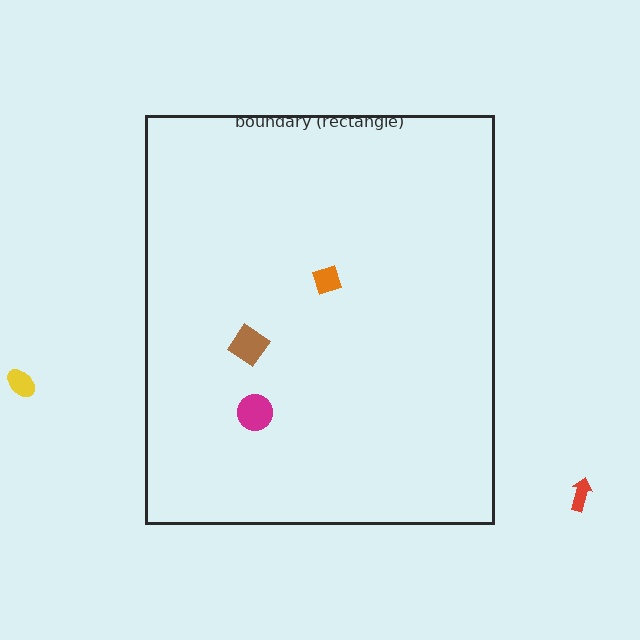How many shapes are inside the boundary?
3 inside, 2 outside.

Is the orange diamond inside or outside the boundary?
Inside.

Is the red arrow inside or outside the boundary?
Outside.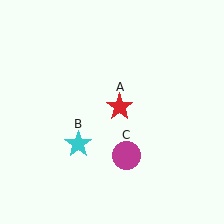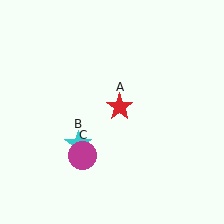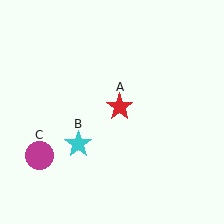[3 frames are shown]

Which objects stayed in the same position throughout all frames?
Red star (object A) and cyan star (object B) remained stationary.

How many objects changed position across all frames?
1 object changed position: magenta circle (object C).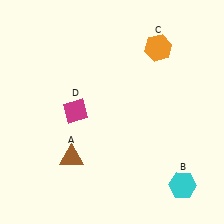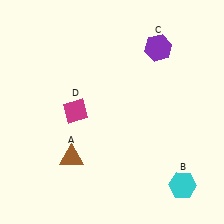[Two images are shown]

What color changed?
The hexagon (C) changed from orange in Image 1 to purple in Image 2.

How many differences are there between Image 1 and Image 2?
There is 1 difference between the two images.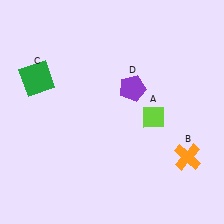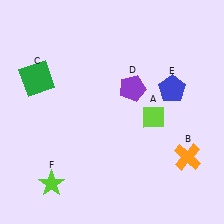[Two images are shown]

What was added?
A blue pentagon (E), a lime star (F) were added in Image 2.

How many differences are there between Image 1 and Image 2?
There are 2 differences between the two images.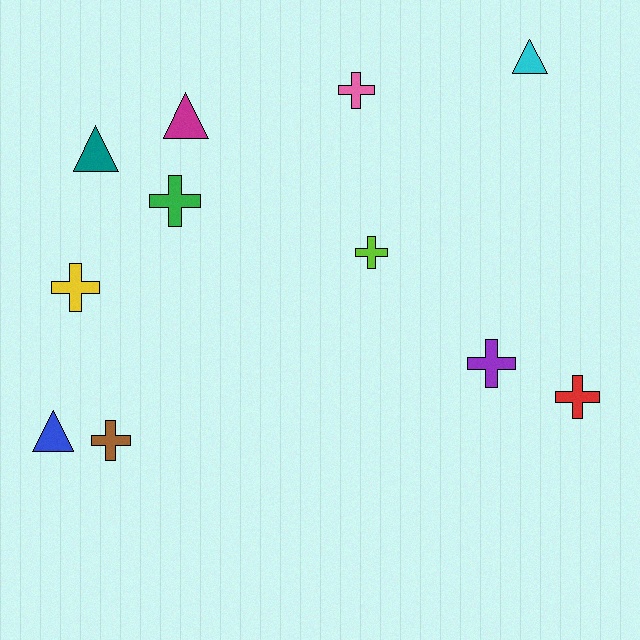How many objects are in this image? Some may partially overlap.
There are 11 objects.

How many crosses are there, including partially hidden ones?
There are 7 crosses.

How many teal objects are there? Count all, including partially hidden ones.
There is 1 teal object.